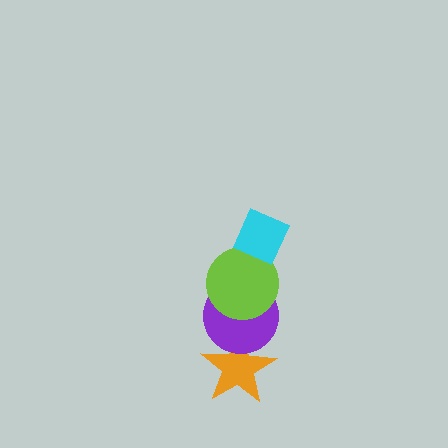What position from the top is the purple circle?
The purple circle is 3rd from the top.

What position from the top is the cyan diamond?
The cyan diamond is 1st from the top.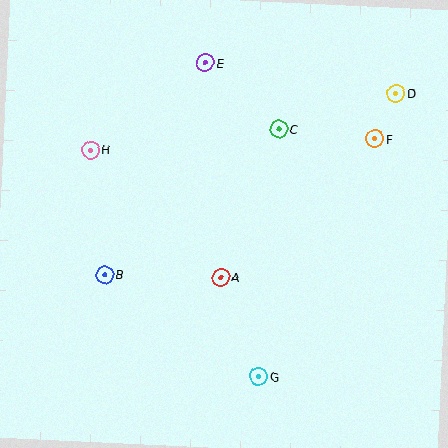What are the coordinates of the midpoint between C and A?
The midpoint between C and A is at (250, 203).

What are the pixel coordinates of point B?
Point B is at (105, 275).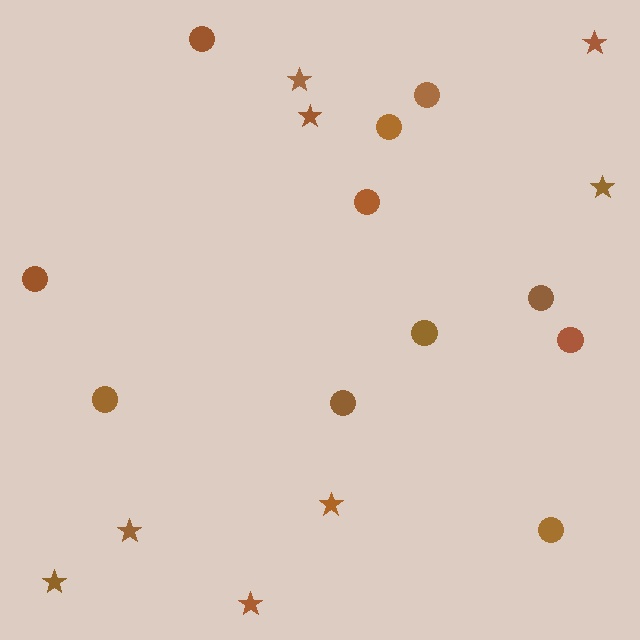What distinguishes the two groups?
There are 2 groups: one group of stars (8) and one group of circles (11).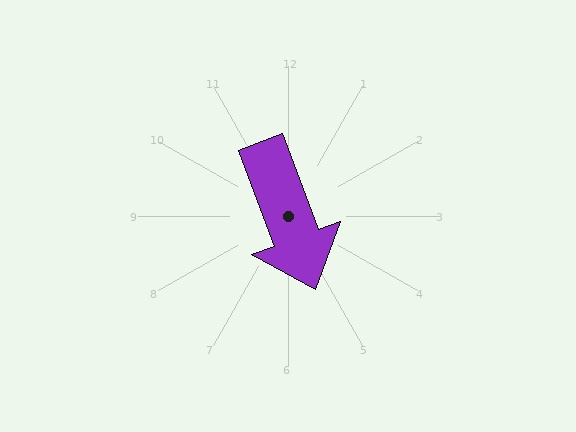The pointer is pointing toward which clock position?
Roughly 5 o'clock.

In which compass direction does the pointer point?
South.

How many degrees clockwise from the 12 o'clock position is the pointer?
Approximately 160 degrees.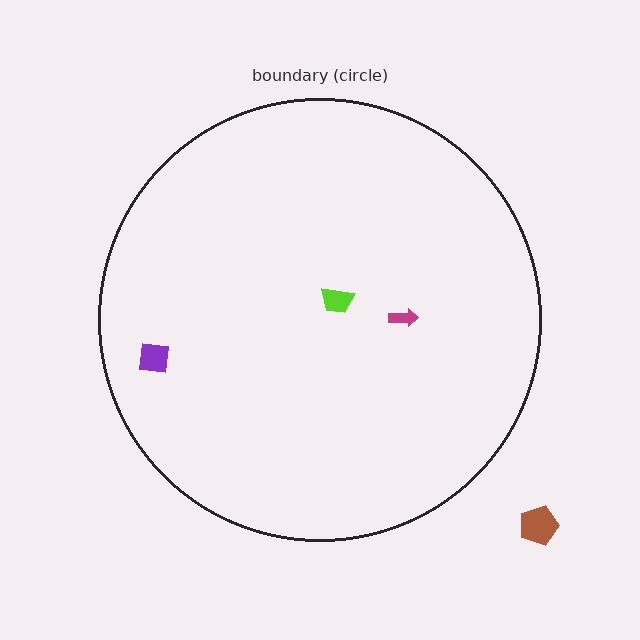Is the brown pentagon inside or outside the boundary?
Outside.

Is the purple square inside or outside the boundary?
Inside.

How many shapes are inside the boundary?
3 inside, 1 outside.